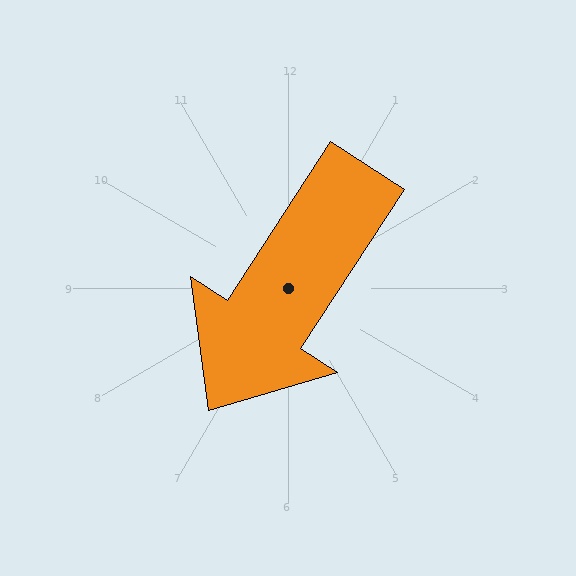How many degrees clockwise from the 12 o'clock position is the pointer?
Approximately 213 degrees.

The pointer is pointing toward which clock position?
Roughly 7 o'clock.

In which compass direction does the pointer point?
Southwest.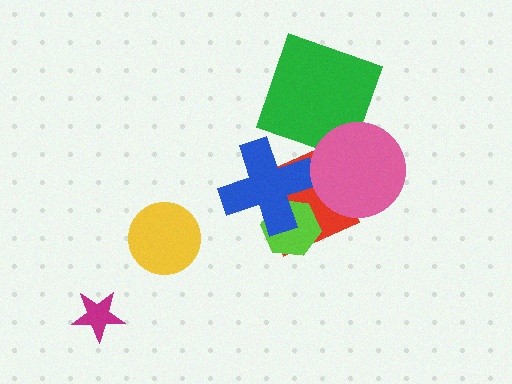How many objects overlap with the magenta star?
0 objects overlap with the magenta star.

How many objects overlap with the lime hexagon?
2 objects overlap with the lime hexagon.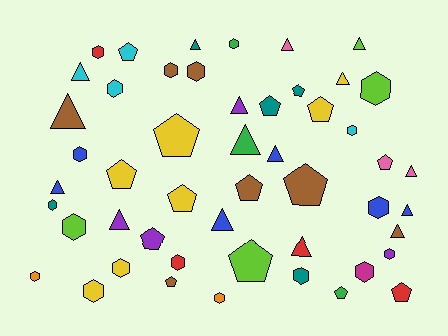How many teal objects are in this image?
There are 5 teal objects.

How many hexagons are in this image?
There are 19 hexagons.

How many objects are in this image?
There are 50 objects.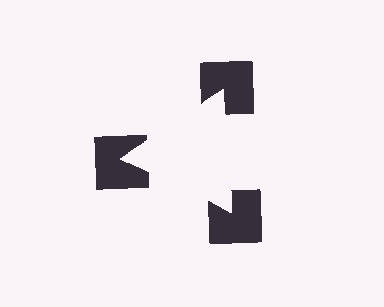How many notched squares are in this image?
There are 3 — one at each vertex of the illusory triangle.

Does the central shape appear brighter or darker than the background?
It typically appears slightly brighter than the background, even though no actual brightness change is drawn.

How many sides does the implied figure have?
3 sides.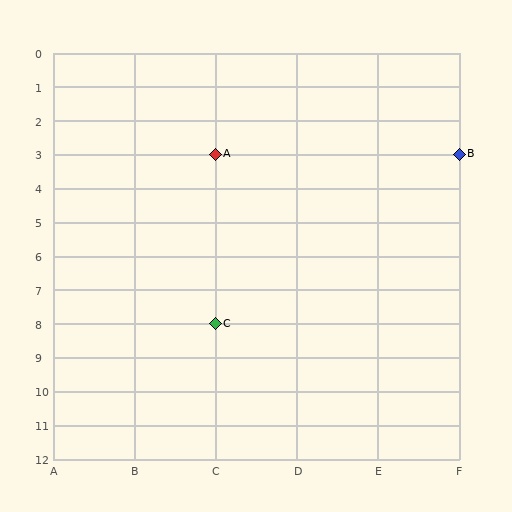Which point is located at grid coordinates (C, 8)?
Point C is at (C, 8).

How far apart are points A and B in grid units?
Points A and B are 3 columns apart.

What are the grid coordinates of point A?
Point A is at grid coordinates (C, 3).